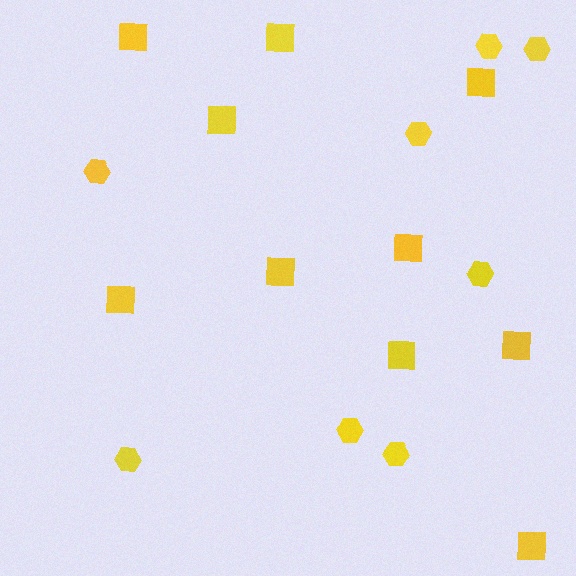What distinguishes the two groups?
There are 2 groups: one group of squares (10) and one group of hexagons (8).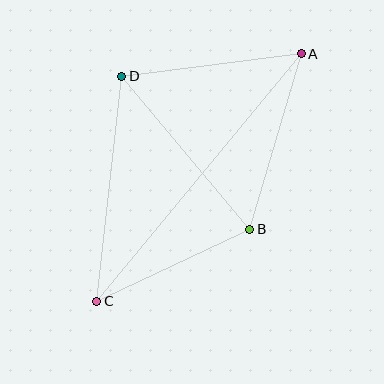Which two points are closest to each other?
Points B and C are closest to each other.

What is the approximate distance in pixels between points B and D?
The distance between B and D is approximately 200 pixels.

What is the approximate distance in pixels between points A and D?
The distance between A and D is approximately 181 pixels.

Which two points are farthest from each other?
Points A and C are farthest from each other.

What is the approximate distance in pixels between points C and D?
The distance between C and D is approximately 226 pixels.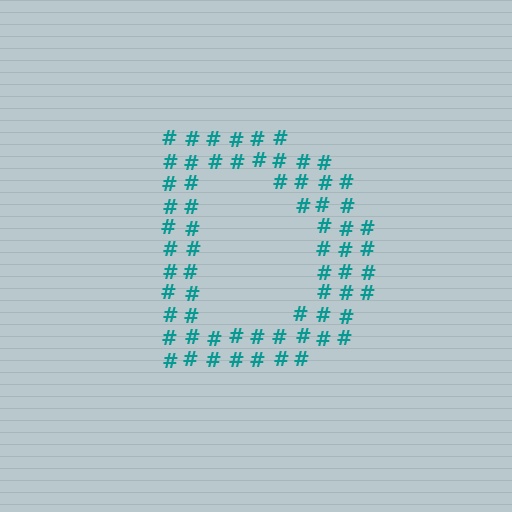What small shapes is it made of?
It is made of small hash symbols.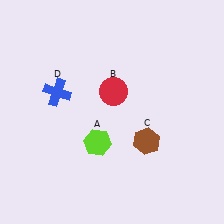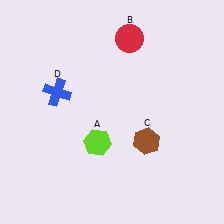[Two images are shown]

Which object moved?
The red circle (B) moved up.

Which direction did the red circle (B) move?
The red circle (B) moved up.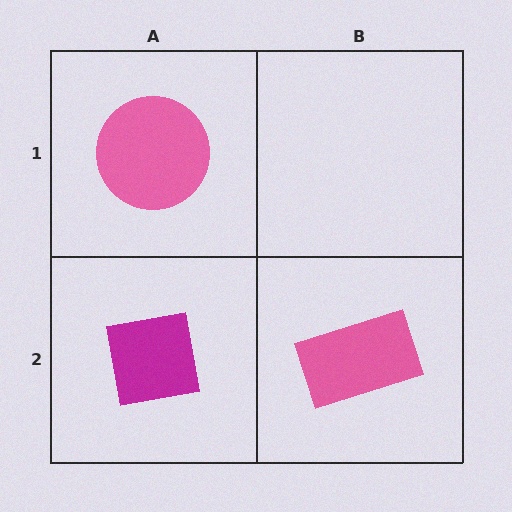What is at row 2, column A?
A magenta square.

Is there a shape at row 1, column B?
No, that cell is empty.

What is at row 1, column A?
A pink circle.